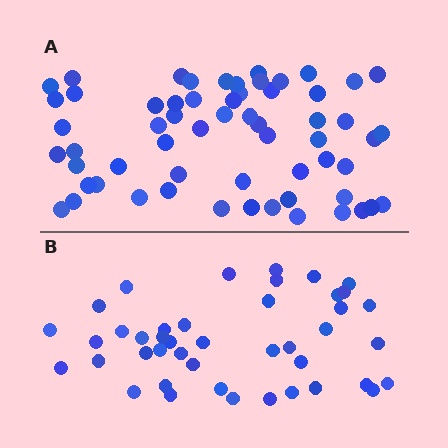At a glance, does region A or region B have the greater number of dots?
Region A (the top region) has more dots.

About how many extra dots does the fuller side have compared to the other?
Region A has approximately 15 more dots than region B.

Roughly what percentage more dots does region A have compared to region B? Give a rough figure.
About 40% more.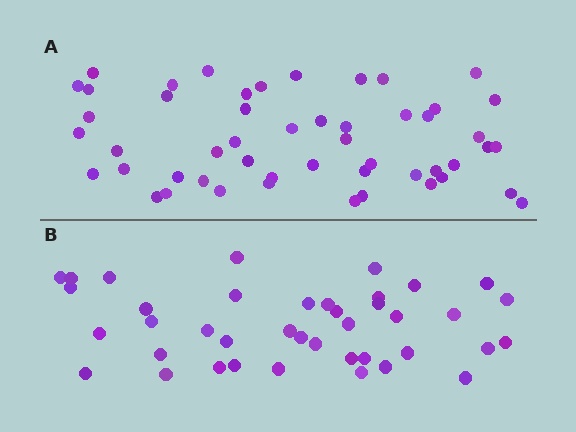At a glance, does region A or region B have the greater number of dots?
Region A (the top region) has more dots.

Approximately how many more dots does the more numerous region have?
Region A has roughly 12 or so more dots than region B.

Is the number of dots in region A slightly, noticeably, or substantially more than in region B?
Region A has noticeably more, but not dramatically so. The ratio is roughly 1.3 to 1.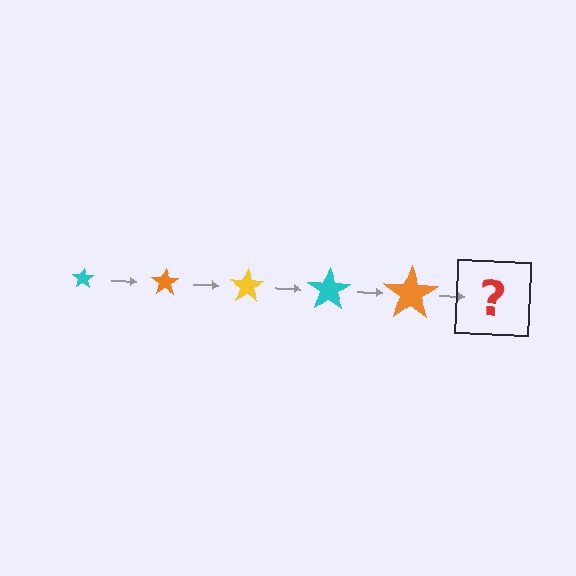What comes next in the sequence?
The next element should be a yellow star, larger than the previous one.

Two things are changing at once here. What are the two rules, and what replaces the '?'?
The two rules are that the star grows larger each step and the color cycles through cyan, orange, and yellow. The '?' should be a yellow star, larger than the previous one.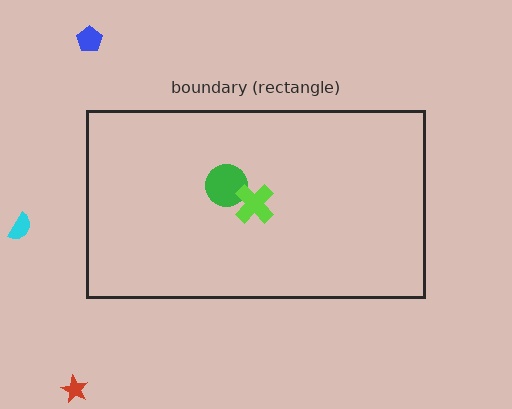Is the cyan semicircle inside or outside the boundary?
Outside.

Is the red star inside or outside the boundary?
Outside.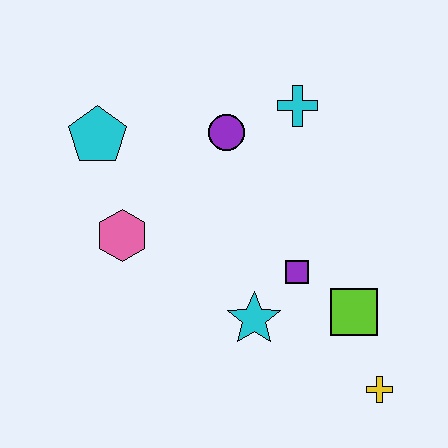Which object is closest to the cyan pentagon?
The pink hexagon is closest to the cyan pentagon.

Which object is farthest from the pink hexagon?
The yellow cross is farthest from the pink hexagon.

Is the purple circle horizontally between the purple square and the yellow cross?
No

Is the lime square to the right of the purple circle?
Yes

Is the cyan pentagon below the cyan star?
No